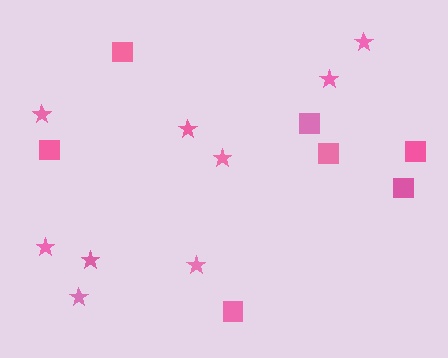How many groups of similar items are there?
There are 2 groups: one group of squares (7) and one group of stars (9).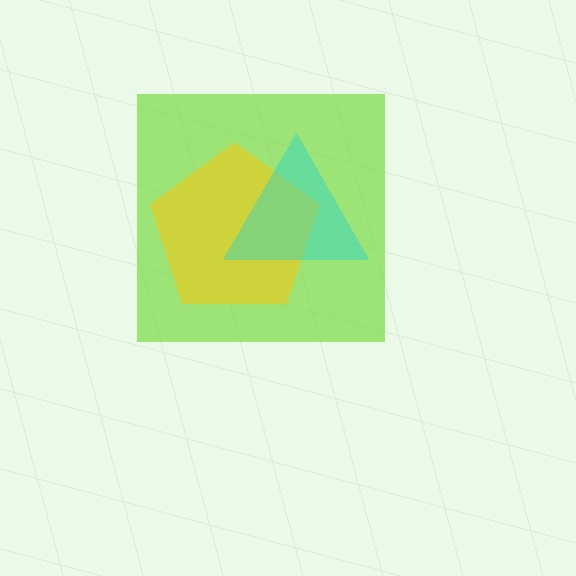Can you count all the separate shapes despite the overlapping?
Yes, there are 3 separate shapes.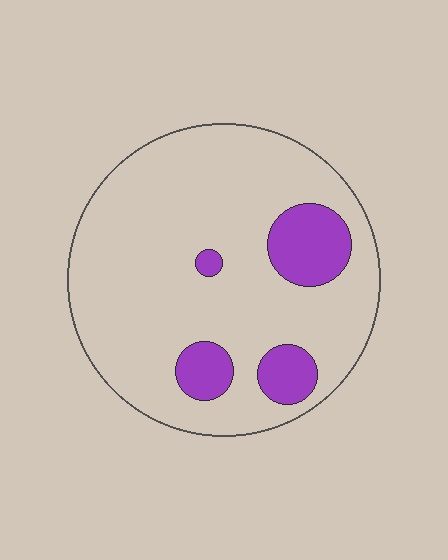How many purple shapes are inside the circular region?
4.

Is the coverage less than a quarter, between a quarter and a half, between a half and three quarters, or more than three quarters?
Less than a quarter.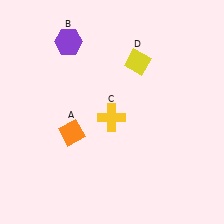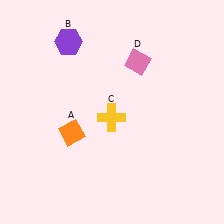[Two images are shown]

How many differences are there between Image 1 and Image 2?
There is 1 difference between the two images.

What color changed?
The diamond (D) changed from yellow in Image 1 to pink in Image 2.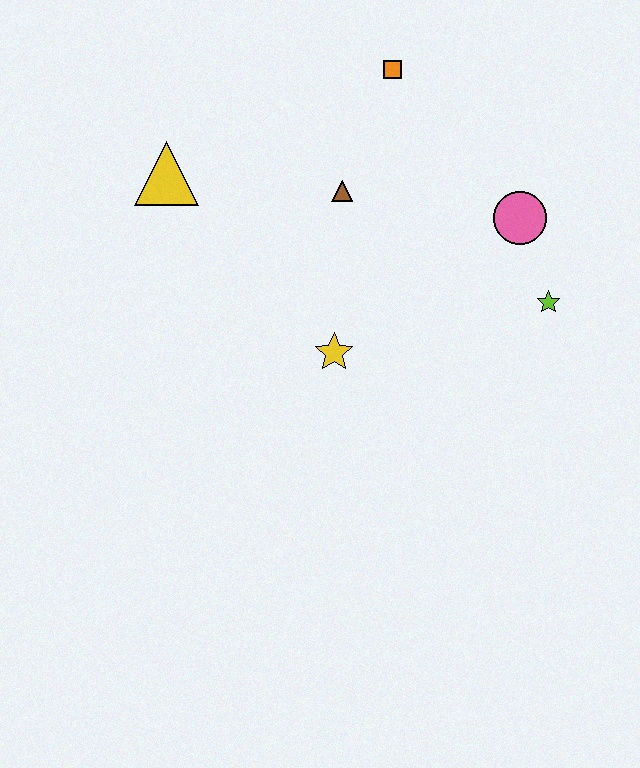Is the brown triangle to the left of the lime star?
Yes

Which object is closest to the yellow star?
The brown triangle is closest to the yellow star.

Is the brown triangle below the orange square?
Yes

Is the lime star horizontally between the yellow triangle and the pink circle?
No